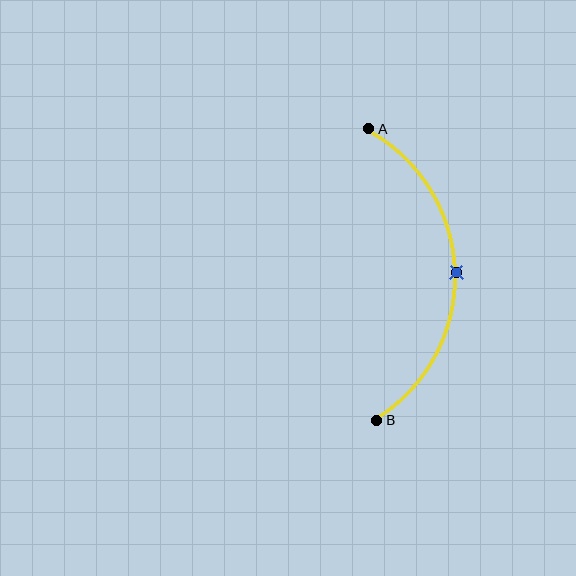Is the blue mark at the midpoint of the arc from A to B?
Yes. The blue mark lies on the arc at equal arc-length from both A and B — it is the arc midpoint.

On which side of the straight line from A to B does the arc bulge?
The arc bulges to the right of the straight line connecting A and B.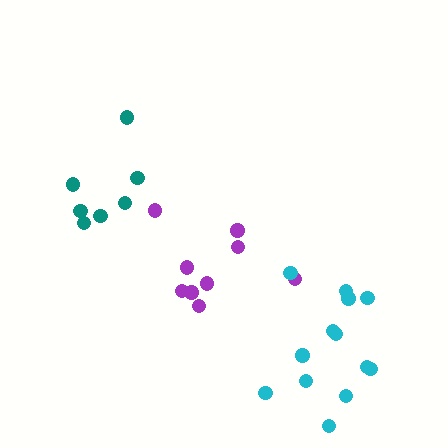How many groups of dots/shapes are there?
There are 3 groups.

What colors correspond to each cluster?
The clusters are colored: purple, cyan, teal.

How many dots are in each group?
Group 1: 9 dots, Group 2: 13 dots, Group 3: 7 dots (29 total).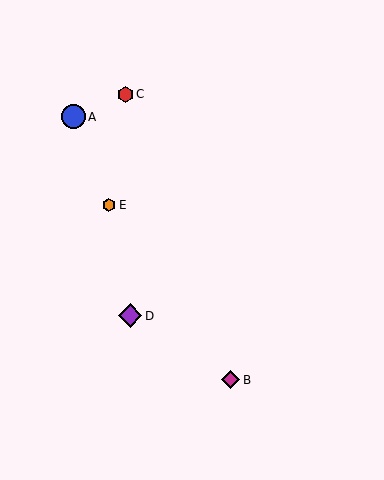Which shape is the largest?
The purple diamond (labeled D) is the largest.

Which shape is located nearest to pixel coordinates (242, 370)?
The magenta diamond (labeled B) at (231, 380) is nearest to that location.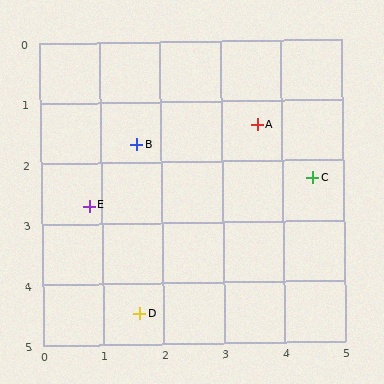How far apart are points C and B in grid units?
Points C and B are about 3.0 grid units apart.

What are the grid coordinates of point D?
Point D is at approximately (1.6, 4.5).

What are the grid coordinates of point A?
Point A is at approximately (3.6, 1.4).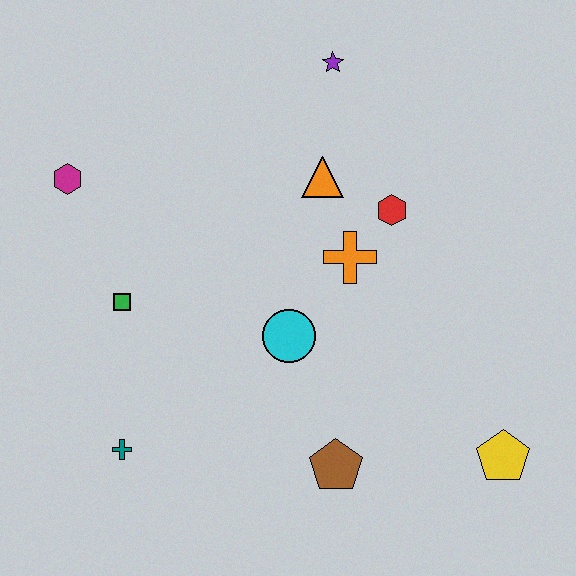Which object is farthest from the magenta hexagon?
The yellow pentagon is farthest from the magenta hexagon.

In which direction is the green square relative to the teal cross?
The green square is above the teal cross.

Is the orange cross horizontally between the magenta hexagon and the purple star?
No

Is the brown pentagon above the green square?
No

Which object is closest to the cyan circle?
The orange cross is closest to the cyan circle.